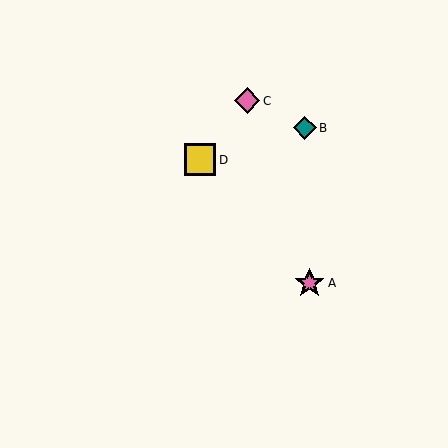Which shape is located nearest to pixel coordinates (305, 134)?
The teal diamond (labeled B) at (305, 128) is nearest to that location.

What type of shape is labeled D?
Shape D is a yellow square.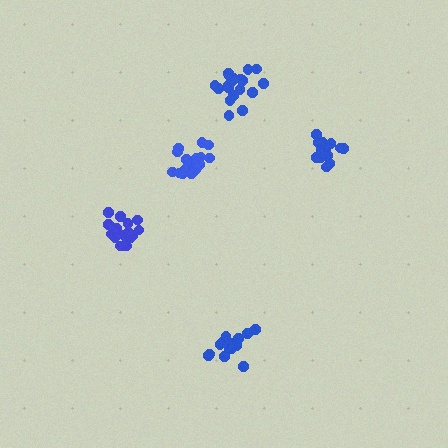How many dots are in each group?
Group 1: 14 dots, Group 2: 18 dots, Group 3: 19 dots, Group 4: 18 dots, Group 5: 19 dots (88 total).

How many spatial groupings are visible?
There are 5 spatial groupings.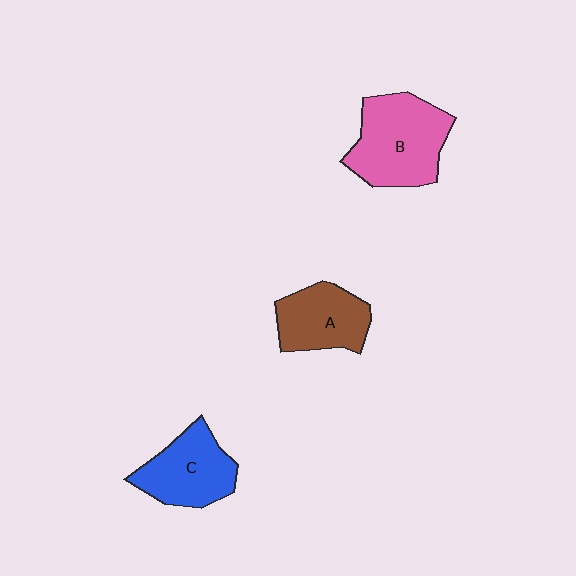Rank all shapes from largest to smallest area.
From largest to smallest: B (pink), C (blue), A (brown).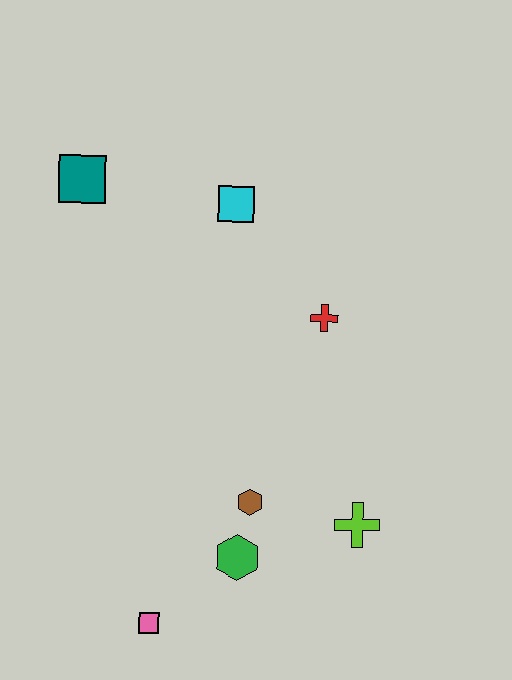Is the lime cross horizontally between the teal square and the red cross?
No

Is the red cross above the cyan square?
No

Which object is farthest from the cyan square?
The pink square is farthest from the cyan square.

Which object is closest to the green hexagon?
The brown hexagon is closest to the green hexagon.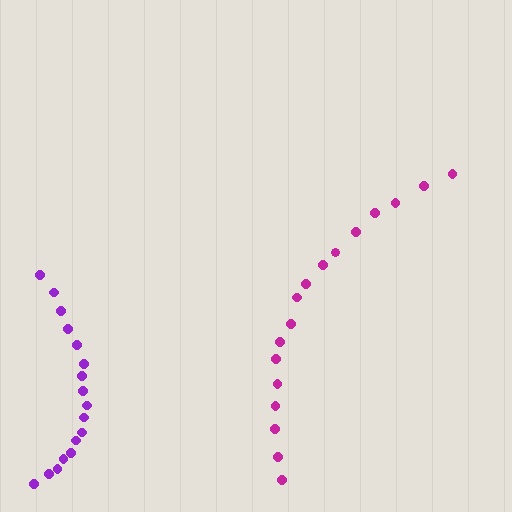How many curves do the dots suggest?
There are 2 distinct paths.